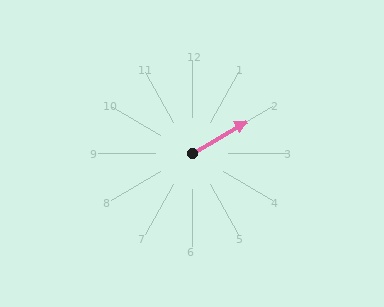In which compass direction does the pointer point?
Northeast.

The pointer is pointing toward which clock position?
Roughly 2 o'clock.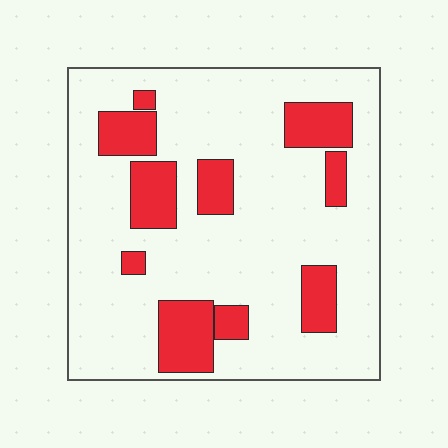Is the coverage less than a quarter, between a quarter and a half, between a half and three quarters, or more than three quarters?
Less than a quarter.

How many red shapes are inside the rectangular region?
10.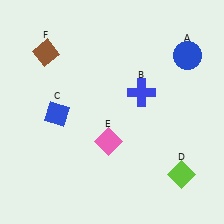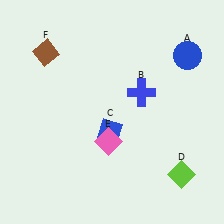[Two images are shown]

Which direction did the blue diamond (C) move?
The blue diamond (C) moved right.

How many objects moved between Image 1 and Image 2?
1 object moved between the two images.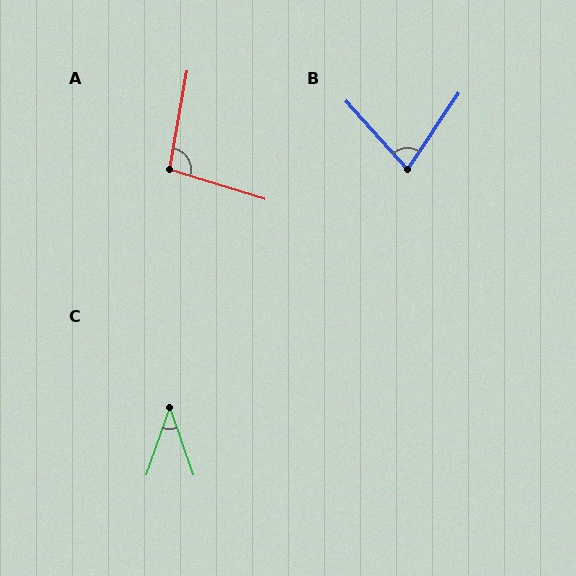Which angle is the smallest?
C, at approximately 39 degrees.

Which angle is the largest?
A, at approximately 97 degrees.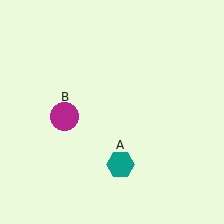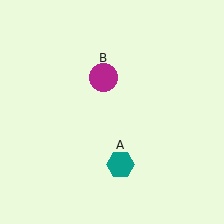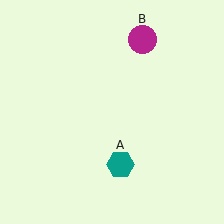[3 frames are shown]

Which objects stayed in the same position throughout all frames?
Teal hexagon (object A) remained stationary.